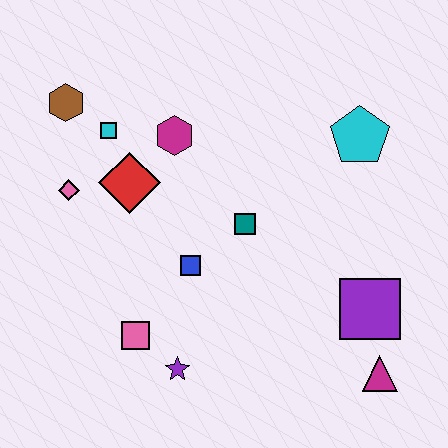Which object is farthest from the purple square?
The brown hexagon is farthest from the purple square.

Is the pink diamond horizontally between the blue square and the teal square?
No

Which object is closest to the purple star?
The pink square is closest to the purple star.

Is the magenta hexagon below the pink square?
No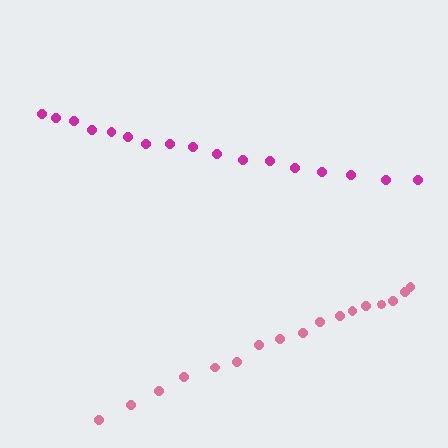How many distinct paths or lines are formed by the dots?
There are 2 distinct paths.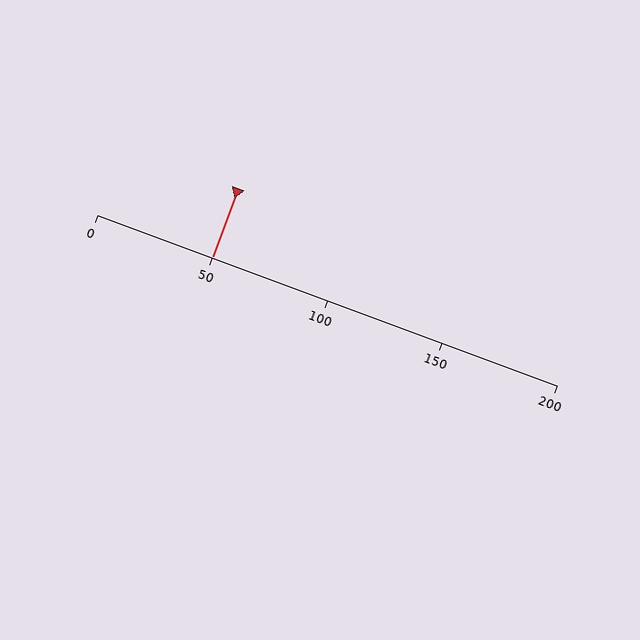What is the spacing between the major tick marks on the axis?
The major ticks are spaced 50 apart.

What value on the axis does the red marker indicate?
The marker indicates approximately 50.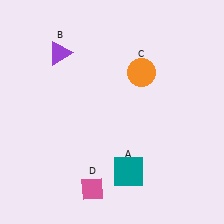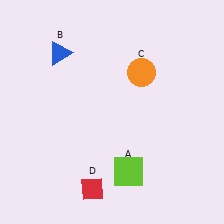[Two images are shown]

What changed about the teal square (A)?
In Image 1, A is teal. In Image 2, it changed to lime.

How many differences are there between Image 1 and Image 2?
There are 3 differences between the two images.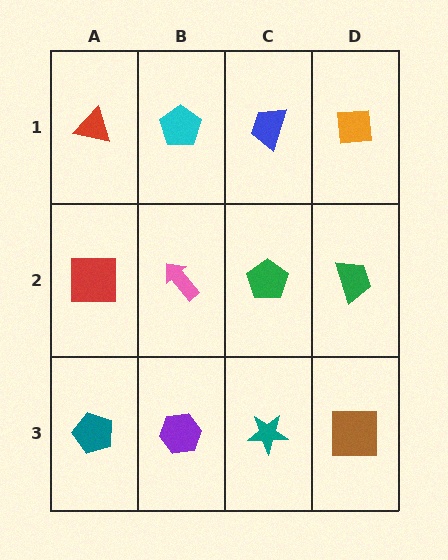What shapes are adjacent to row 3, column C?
A green pentagon (row 2, column C), a purple hexagon (row 3, column B), a brown square (row 3, column D).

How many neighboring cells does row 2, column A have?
3.